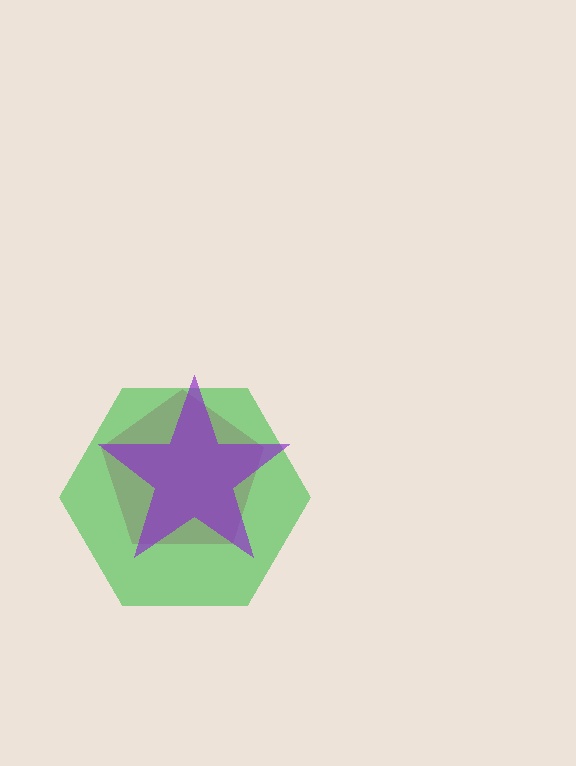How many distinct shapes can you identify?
There are 3 distinct shapes: a pink pentagon, a green hexagon, a purple star.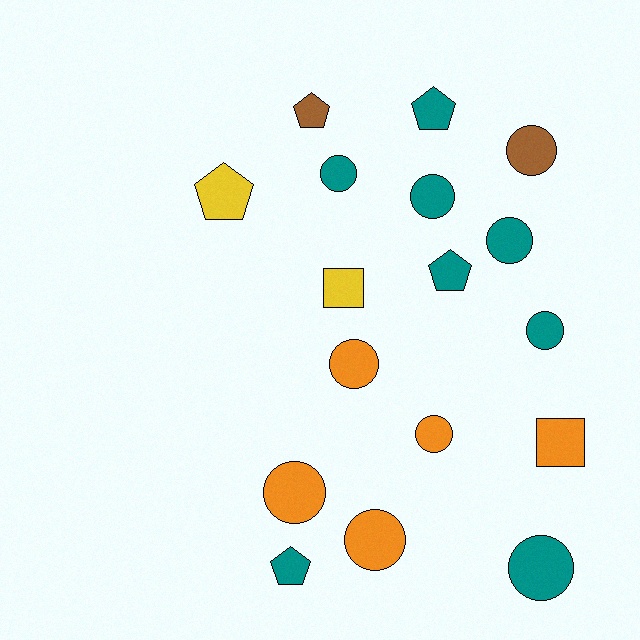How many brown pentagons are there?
There is 1 brown pentagon.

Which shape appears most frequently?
Circle, with 10 objects.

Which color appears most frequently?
Teal, with 8 objects.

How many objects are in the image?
There are 17 objects.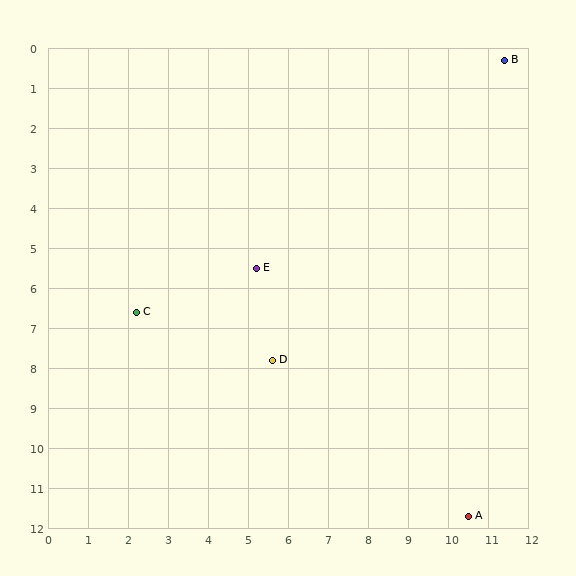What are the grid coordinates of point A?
Point A is at approximately (10.5, 11.7).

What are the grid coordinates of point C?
Point C is at approximately (2.2, 6.6).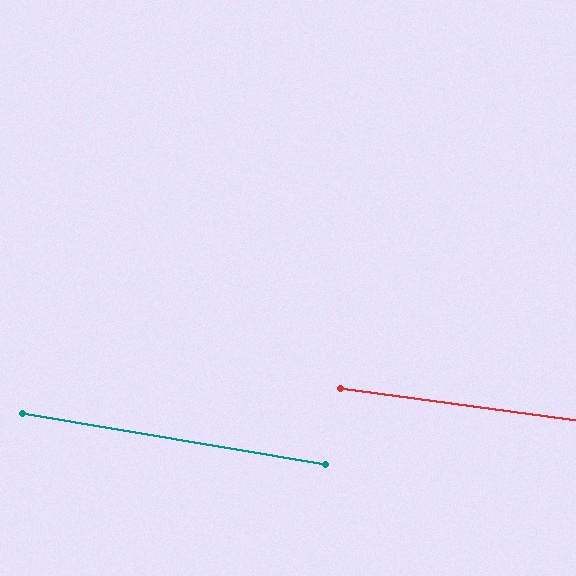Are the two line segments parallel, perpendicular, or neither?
Parallel — their directions differ by only 1.8°.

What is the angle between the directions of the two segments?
Approximately 2 degrees.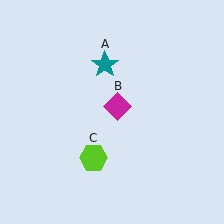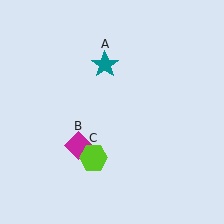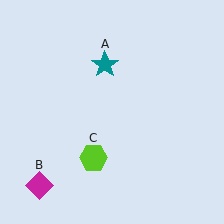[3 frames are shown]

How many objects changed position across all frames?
1 object changed position: magenta diamond (object B).